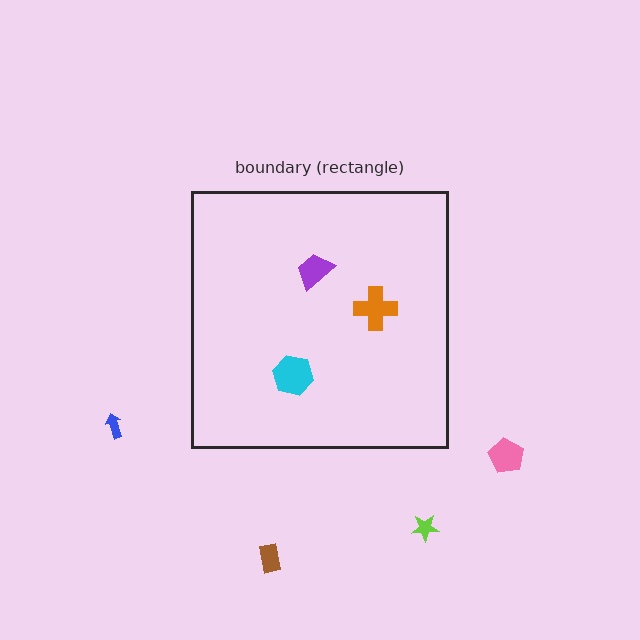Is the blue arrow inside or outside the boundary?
Outside.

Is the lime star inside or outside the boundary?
Outside.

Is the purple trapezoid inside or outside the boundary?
Inside.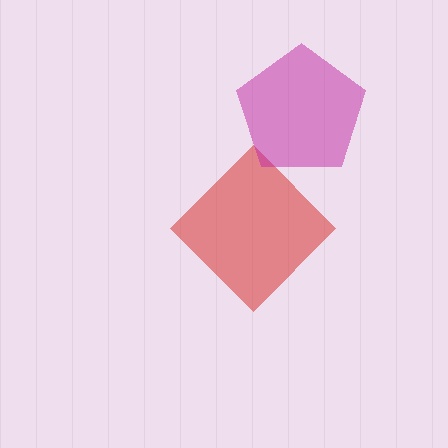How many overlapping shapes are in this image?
There are 2 overlapping shapes in the image.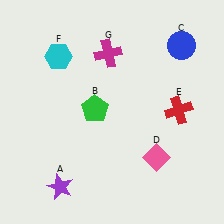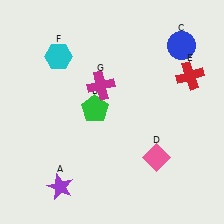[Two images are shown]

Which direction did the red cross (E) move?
The red cross (E) moved up.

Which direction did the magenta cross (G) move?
The magenta cross (G) moved down.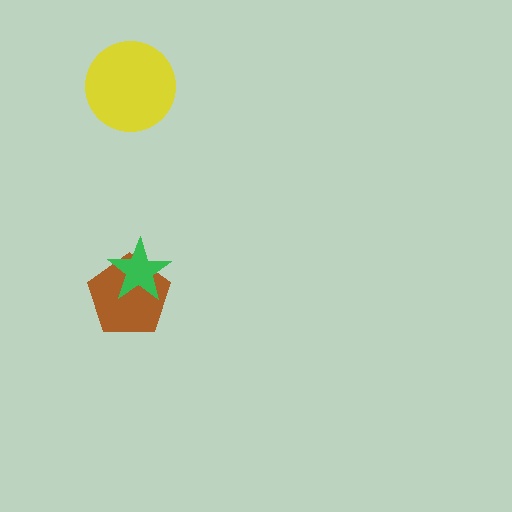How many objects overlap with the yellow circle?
0 objects overlap with the yellow circle.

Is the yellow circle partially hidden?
No, no other shape covers it.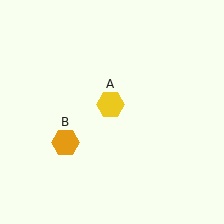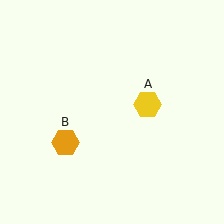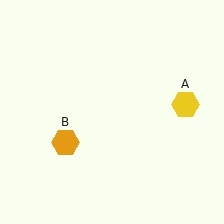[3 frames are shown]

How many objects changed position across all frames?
1 object changed position: yellow hexagon (object A).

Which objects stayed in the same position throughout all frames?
Orange hexagon (object B) remained stationary.